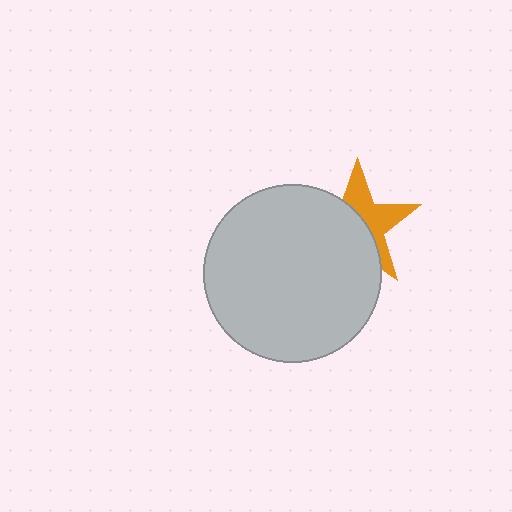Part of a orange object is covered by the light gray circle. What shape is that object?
It is a star.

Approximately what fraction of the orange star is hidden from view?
Roughly 56% of the orange star is hidden behind the light gray circle.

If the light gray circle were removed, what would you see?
You would see the complete orange star.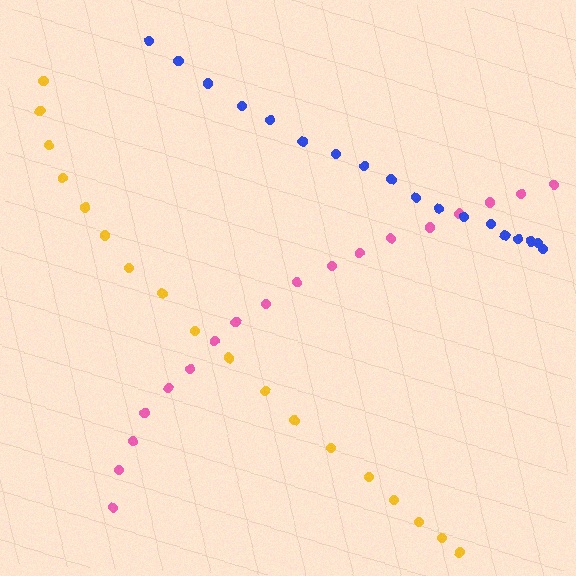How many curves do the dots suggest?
There are 3 distinct paths.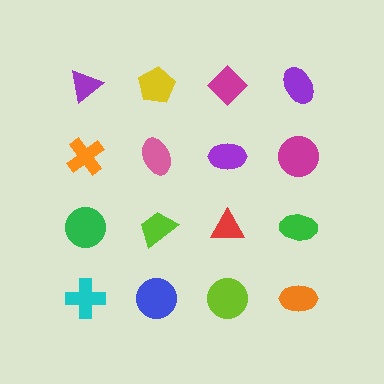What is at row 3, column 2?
A lime trapezoid.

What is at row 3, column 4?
A green ellipse.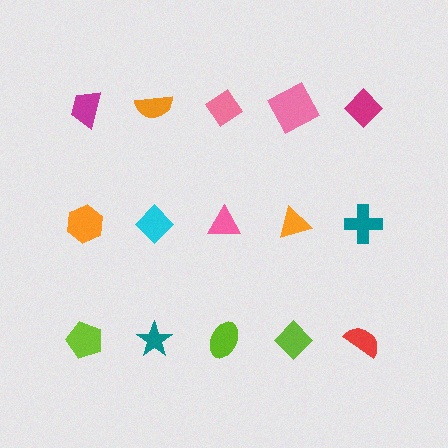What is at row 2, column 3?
A pink triangle.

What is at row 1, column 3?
A pink diamond.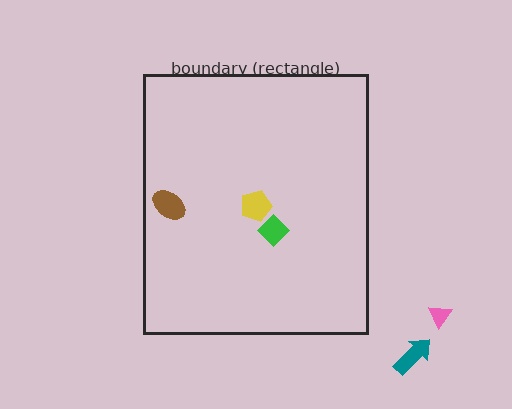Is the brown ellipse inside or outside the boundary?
Inside.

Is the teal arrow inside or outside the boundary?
Outside.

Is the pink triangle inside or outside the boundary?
Outside.